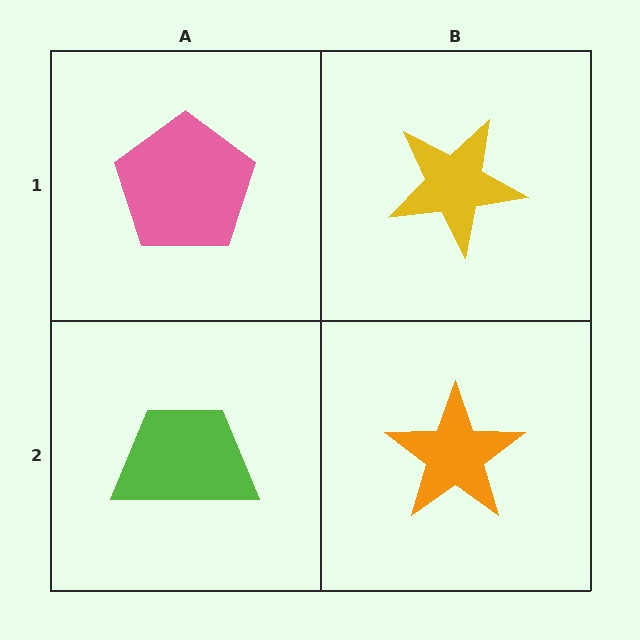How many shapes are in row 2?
2 shapes.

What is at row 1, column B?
A yellow star.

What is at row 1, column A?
A pink pentagon.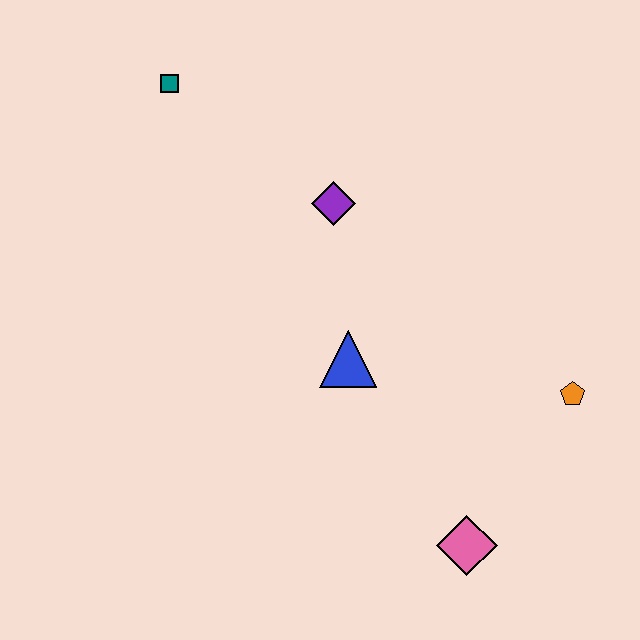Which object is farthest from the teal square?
The pink diamond is farthest from the teal square.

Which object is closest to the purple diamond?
The blue triangle is closest to the purple diamond.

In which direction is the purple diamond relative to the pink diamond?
The purple diamond is above the pink diamond.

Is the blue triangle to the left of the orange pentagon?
Yes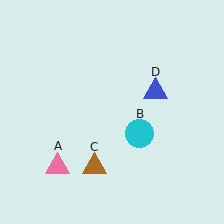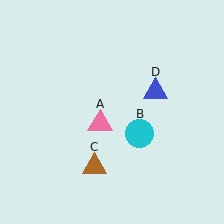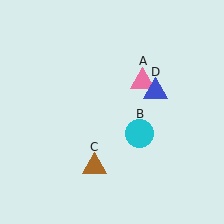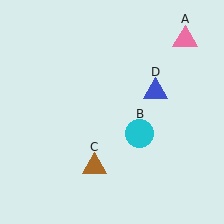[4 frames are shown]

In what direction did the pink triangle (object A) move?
The pink triangle (object A) moved up and to the right.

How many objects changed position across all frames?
1 object changed position: pink triangle (object A).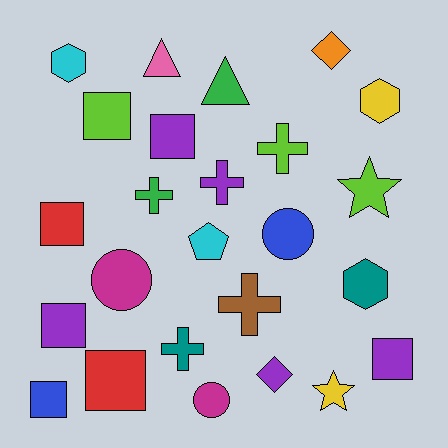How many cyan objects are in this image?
There are 2 cyan objects.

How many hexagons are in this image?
There are 3 hexagons.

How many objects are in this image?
There are 25 objects.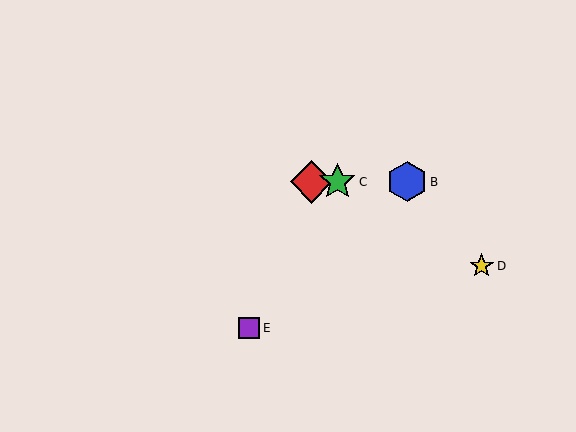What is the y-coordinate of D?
Object D is at y≈266.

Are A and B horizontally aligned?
Yes, both are at y≈182.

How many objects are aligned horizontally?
3 objects (A, B, C) are aligned horizontally.